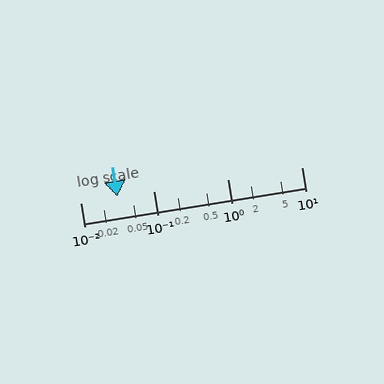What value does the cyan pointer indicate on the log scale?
The pointer indicates approximately 0.032.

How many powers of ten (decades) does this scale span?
The scale spans 3 decades, from 0.01 to 10.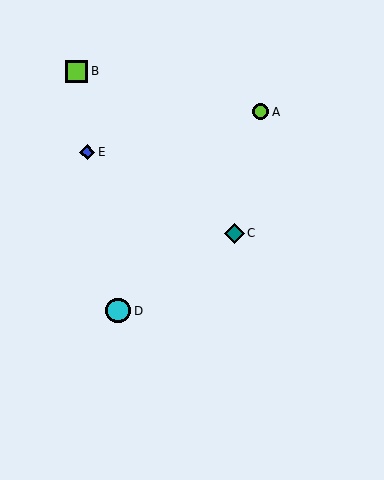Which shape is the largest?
The cyan circle (labeled D) is the largest.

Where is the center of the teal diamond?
The center of the teal diamond is at (235, 233).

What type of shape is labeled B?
Shape B is a lime square.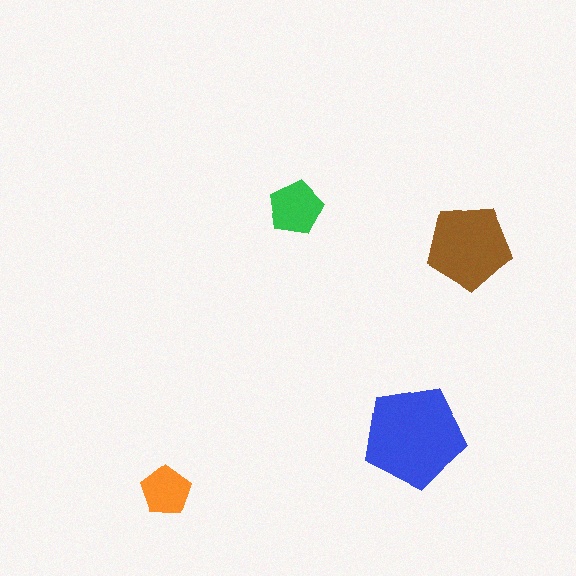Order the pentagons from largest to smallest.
the blue one, the brown one, the green one, the orange one.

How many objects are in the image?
There are 4 objects in the image.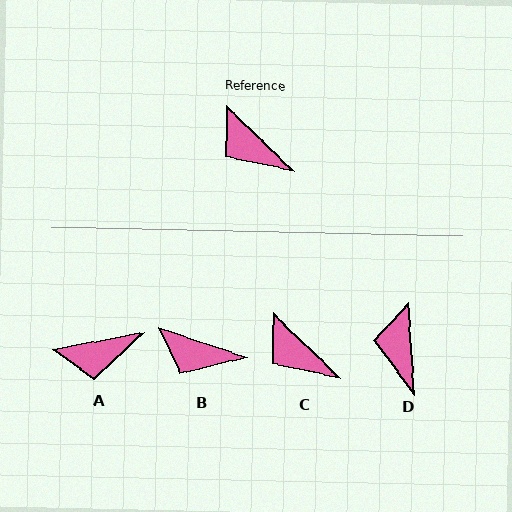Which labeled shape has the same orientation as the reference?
C.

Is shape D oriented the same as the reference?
No, it is off by about 43 degrees.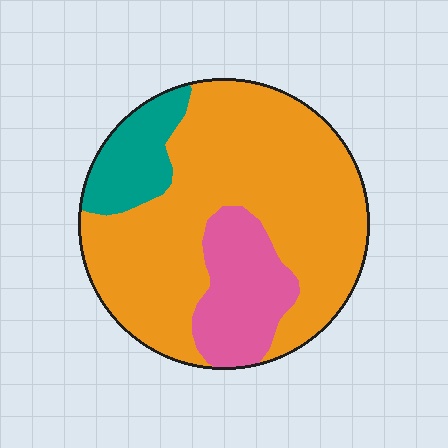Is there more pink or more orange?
Orange.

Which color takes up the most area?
Orange, at roughly 70%.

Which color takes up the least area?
Teal, at roughly 10%.